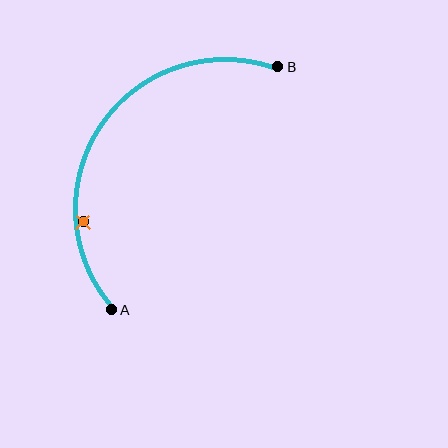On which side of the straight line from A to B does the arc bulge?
The arc bulges above and to the left of the straight line connecting A and B.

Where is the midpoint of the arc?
The arc midpoint is the point on the curve farthest from the straight line joining A and B. It sits above and to the left of that line.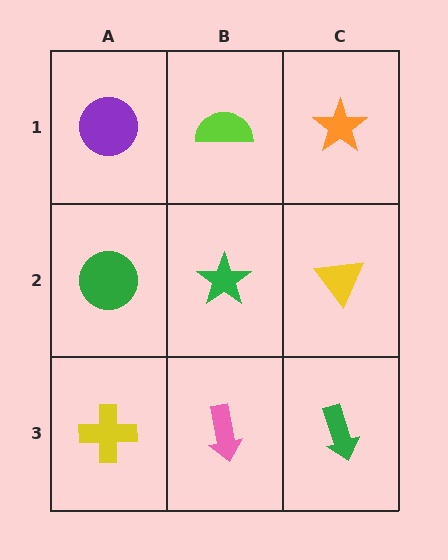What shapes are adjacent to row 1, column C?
A yellow triangle (row 2, column C), a lime semicircle (row 1, column B).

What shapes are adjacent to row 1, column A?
A green circle (row 2, column A), a lime semicircle (row 1, column B).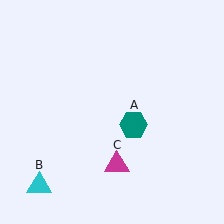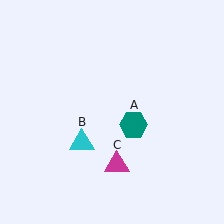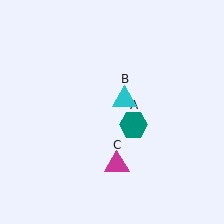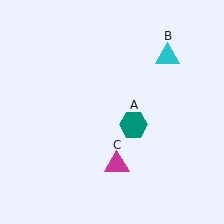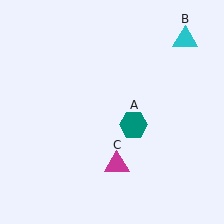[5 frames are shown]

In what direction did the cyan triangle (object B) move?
The cyan triangle (object B) moved up and to the right.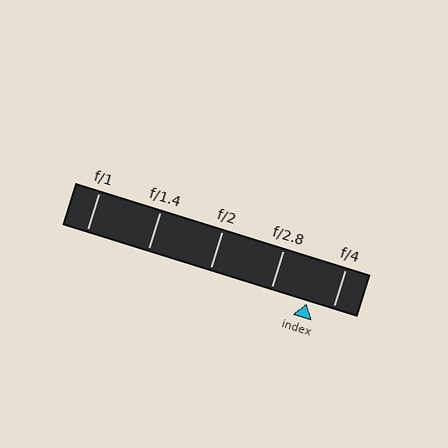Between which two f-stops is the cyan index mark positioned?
The index mark is between f/2.8 and f/4.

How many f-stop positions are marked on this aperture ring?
There are 5 f-stop positions marked.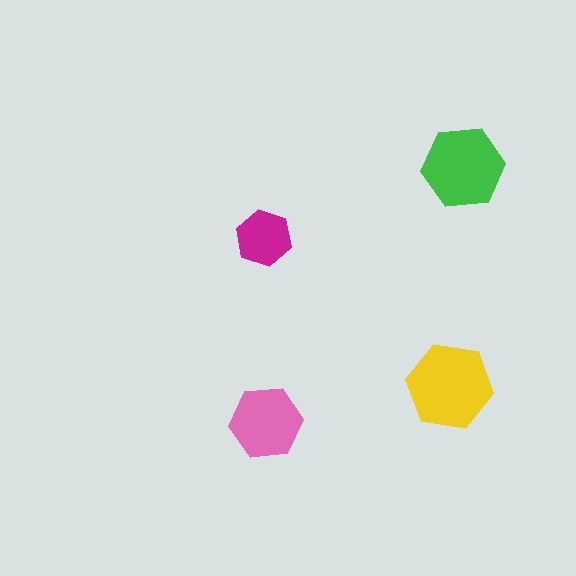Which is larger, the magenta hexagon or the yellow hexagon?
The yellow one.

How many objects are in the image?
There are 4 objects in the image.